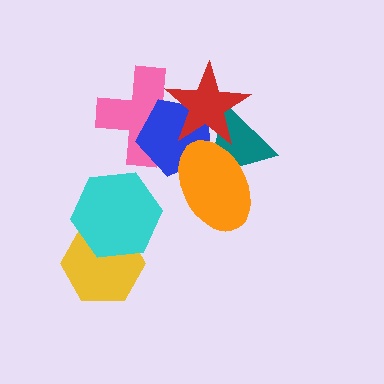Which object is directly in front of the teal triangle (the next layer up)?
The blue pentagon is directly in front of the teal triangle.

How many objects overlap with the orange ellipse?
3 objects overlap with the orange ellipse.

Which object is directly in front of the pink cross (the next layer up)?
The blue pentagon is directly in front of the pink cross.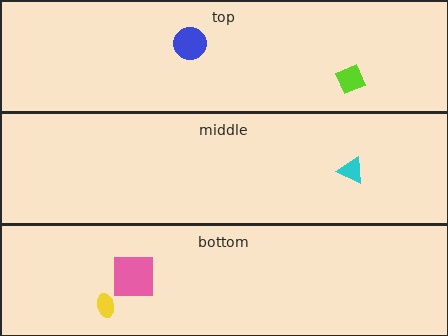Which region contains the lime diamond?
The top region.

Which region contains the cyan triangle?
The middle region.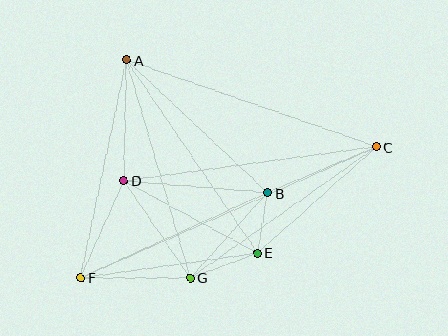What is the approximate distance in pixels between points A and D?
The distance between A and D is approximately 121 pixels.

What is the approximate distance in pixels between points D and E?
The distance between D and E is approximately 152 pixels.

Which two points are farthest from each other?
Points C and F are farthest from each other.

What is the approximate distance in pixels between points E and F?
The distance between E and F is approximately 179 pixels.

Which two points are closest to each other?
Points B and E are closest to each other.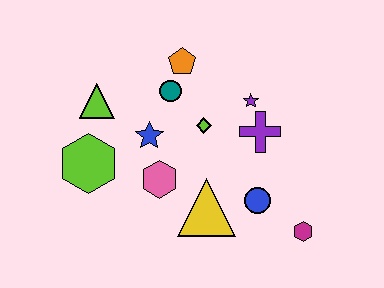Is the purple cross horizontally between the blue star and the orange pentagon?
No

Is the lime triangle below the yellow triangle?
No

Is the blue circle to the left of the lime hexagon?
No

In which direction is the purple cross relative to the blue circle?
The purple cross is above the blue circle.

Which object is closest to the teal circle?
The orange pentagon is closest to the teal circle.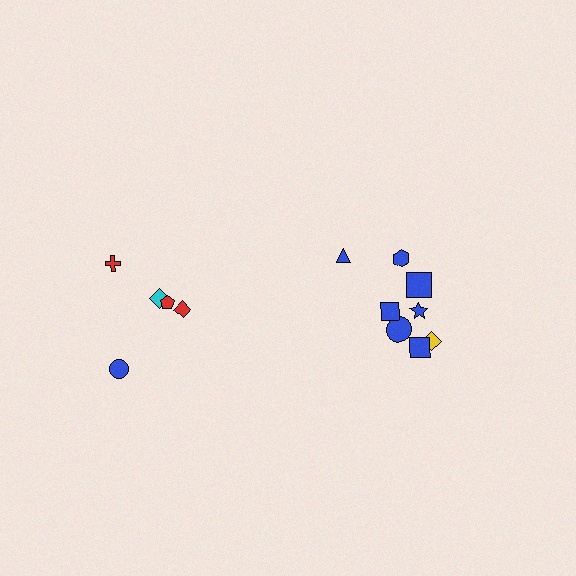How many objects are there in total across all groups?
There are 13 objects.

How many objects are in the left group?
There are 5 objects.